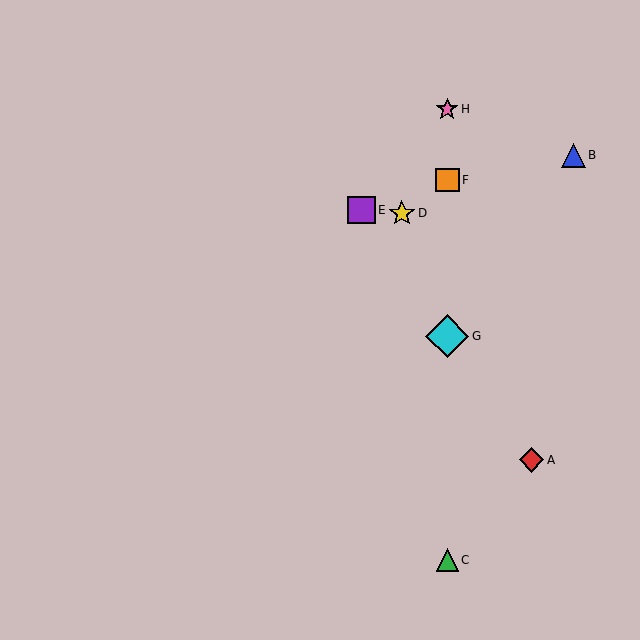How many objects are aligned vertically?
4 objects (C, F, G, H) are aligned vertically.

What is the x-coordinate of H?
Object H is at x≈447.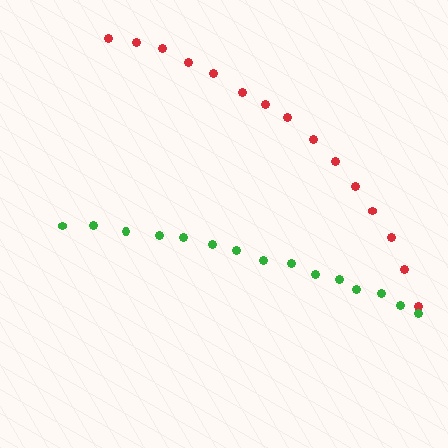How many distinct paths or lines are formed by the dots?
There are 2 distinct paths.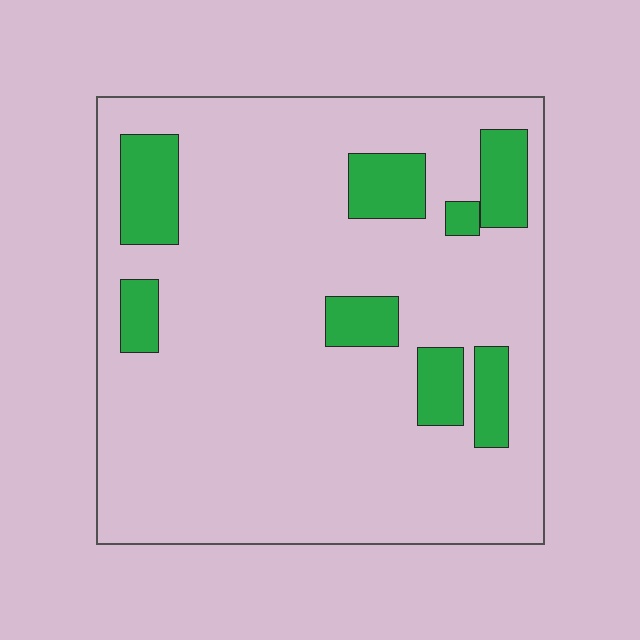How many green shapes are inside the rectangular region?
8.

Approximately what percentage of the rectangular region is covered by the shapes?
Approximately 15%.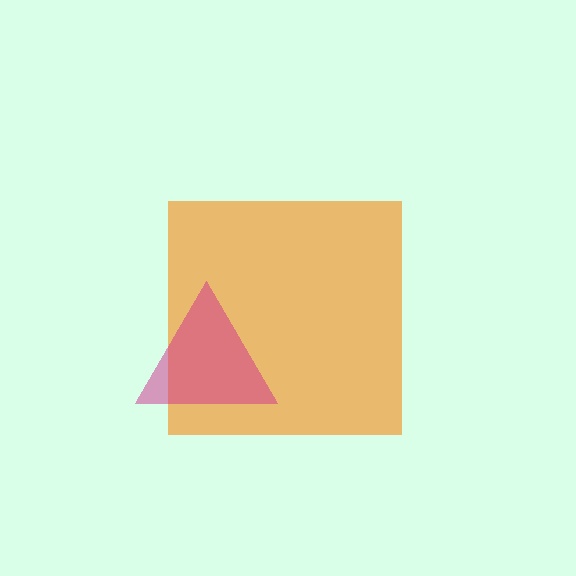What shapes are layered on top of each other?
The layered shapes are: an orange square, a magenta triangle.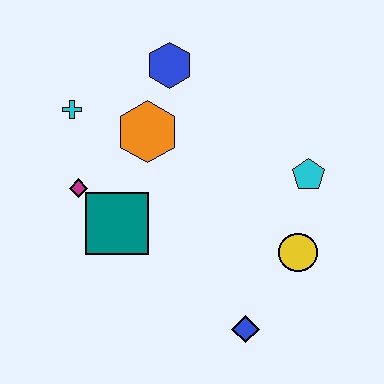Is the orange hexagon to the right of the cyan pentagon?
No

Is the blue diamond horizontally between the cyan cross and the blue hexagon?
No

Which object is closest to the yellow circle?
The cyan pentagon is closest to the yellow circle.